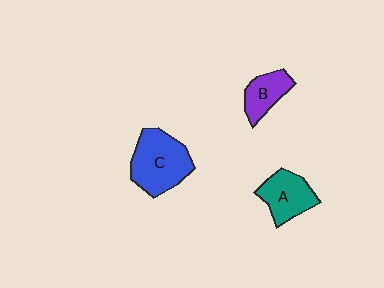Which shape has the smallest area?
Shape B (purple).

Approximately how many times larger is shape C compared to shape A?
Approximately 1.4 times.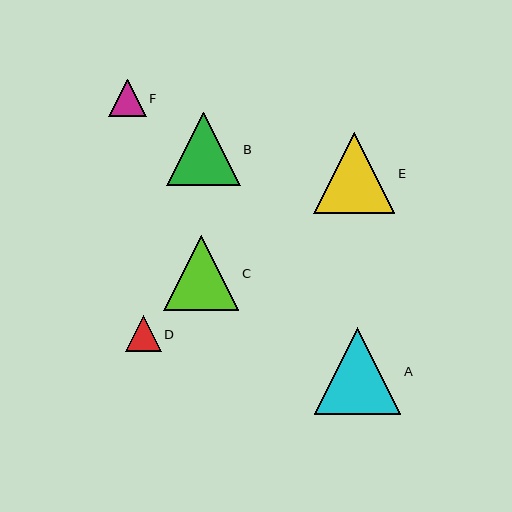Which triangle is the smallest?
Triangle D is the smallest with a size of approximately 36 pixels.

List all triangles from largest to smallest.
From largest to smallest: A, E, C, B, F, D.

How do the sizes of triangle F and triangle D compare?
Triangle F and triangle D are approximately the same size.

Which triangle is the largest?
Triangle A is the largest with a size of approximately 87 pixels.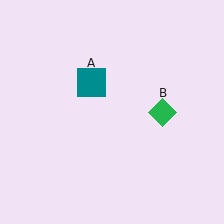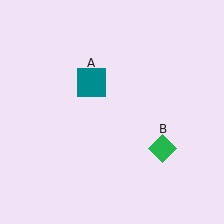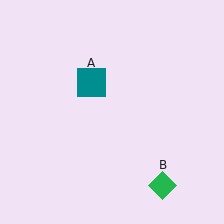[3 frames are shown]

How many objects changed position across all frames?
1 object changed position: green diamond (object B).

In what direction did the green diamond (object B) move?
The green diamond (object B) moved down.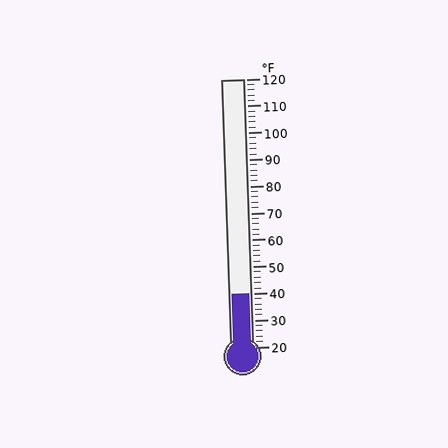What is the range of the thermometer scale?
The thermometer scale ranges from 20°F to 120°F.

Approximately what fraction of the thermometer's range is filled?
The thermometer is filled to approximately 20% of its range.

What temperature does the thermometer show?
The thermometer shows approximately 40°F.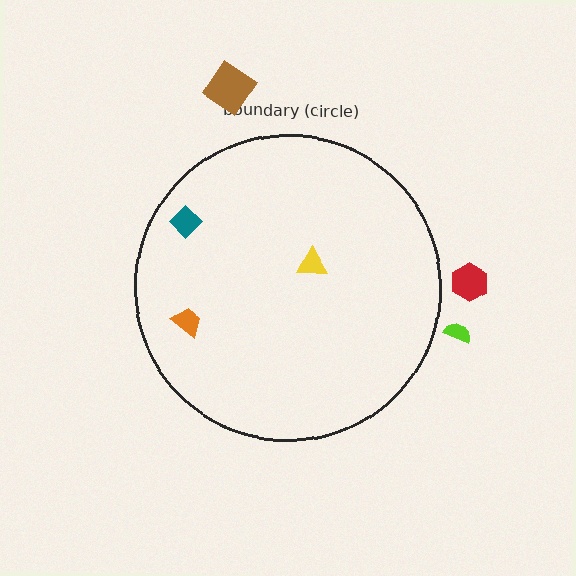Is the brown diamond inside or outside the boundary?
Outside.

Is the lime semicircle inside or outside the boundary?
Outside.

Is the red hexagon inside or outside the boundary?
Outside.